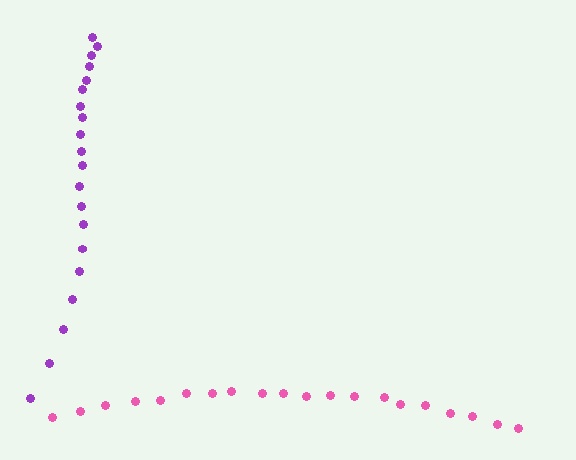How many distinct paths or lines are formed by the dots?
There are 2 distinct paths.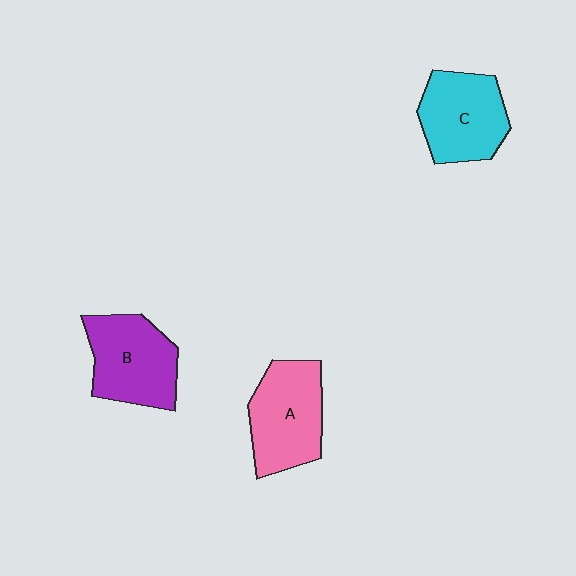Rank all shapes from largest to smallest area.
From largest to smallest: A (pink), B (purple), C (cyan).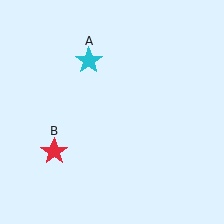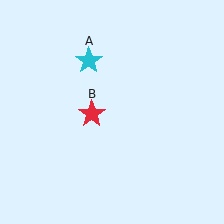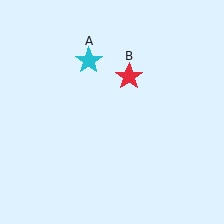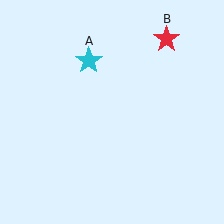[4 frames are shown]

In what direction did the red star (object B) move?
The red star (object B) moved up and to the right.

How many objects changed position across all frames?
1 object changed position: red star (object B).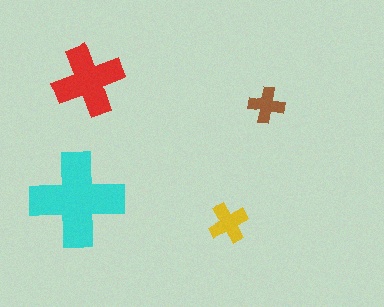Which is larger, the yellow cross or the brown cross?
The yellow one.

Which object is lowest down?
The yellow cross is bottommost.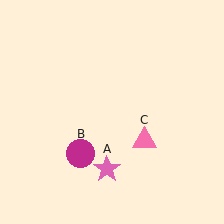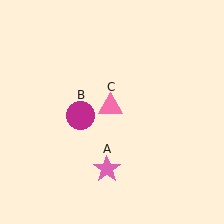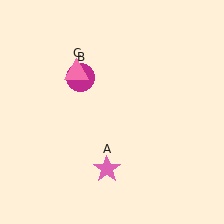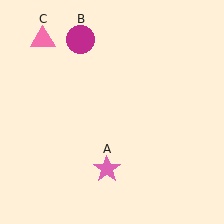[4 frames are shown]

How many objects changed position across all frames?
2 objects changed position: magenta circle (object B), pink triangle (object C).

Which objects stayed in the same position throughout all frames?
Pink star (object A) remained stationary.